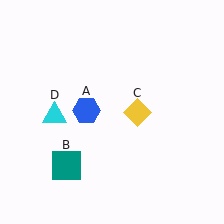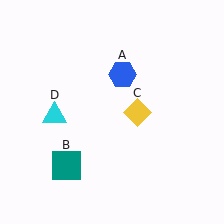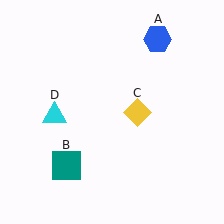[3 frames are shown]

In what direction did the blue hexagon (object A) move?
The blue hexagon (object A) moved up and to the right.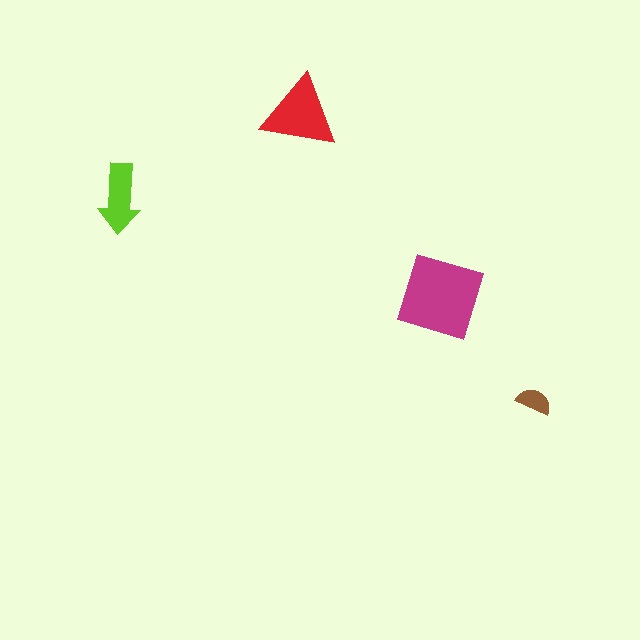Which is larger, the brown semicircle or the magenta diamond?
The magenta diamond.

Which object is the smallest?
The brown semicircle.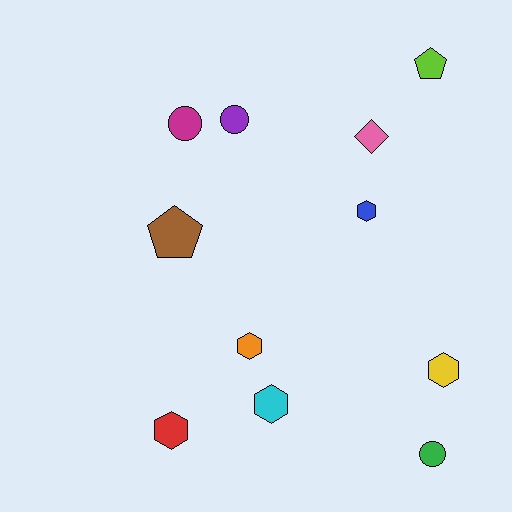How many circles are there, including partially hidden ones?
There are 3 circles.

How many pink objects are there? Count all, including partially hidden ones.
There is 1 pink object.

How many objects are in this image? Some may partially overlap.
There are 11 objects.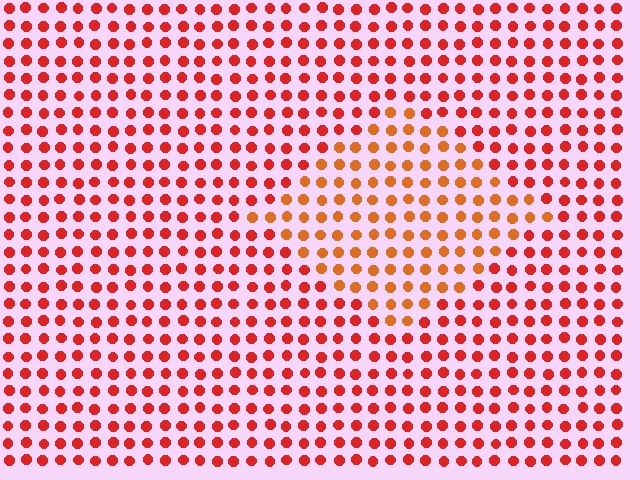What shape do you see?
I see a diamond.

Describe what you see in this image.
The image is filled with small red elements in a uniform arrangement. A diamond-shaped region is visible where the elements are tinted to a slightly different hue, forming a subtle color boundary.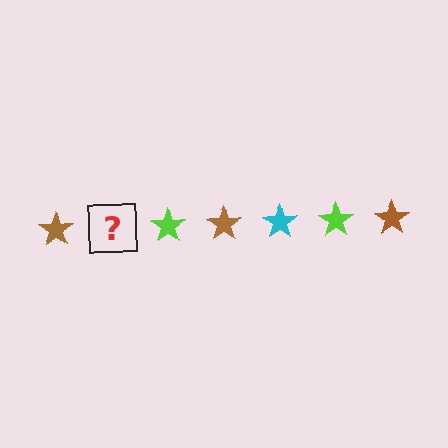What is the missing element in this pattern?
The missing element is a cyan star.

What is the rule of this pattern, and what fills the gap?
The rule is that the pattern cycles through brown, cyan, lime stars. The gap should be filled with a cyan star.